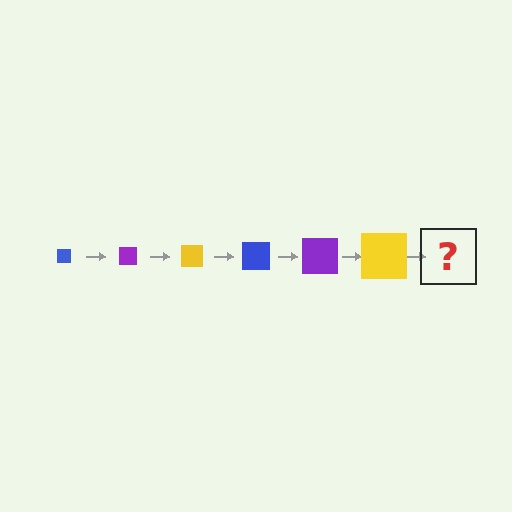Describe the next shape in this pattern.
It should be a blue square, larger than the previous one.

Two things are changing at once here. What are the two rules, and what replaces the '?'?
The two rules are that the square grows larger each step and the color cycles through blue, purple, and yellow. The '?' should be a blue square, larger than the previous one.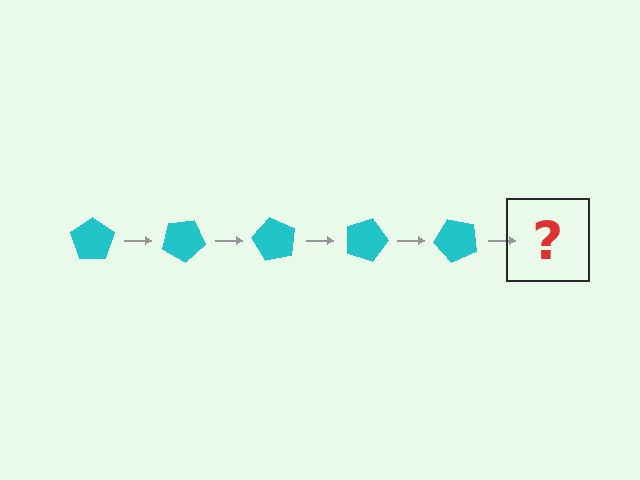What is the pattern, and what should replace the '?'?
The pattern is that the pentagon rotates 30 degrees each step. The '?' should be a cyan pentagon rotated 150 degrees.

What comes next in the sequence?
The next element should be a cyan pentagon rotated 150 degrees.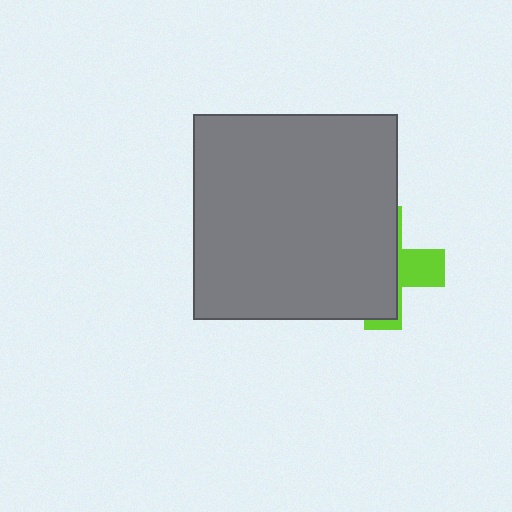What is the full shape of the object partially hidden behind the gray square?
The partially hidden object is a lime cross.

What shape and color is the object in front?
The object in front is a gray square.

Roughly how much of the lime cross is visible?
A small part of it is visible (roughly 31%).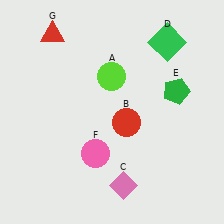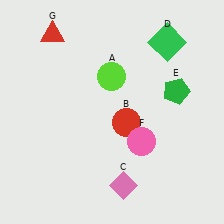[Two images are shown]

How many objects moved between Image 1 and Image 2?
1 object moved between the two images.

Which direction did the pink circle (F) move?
The pink circle (F) moved right.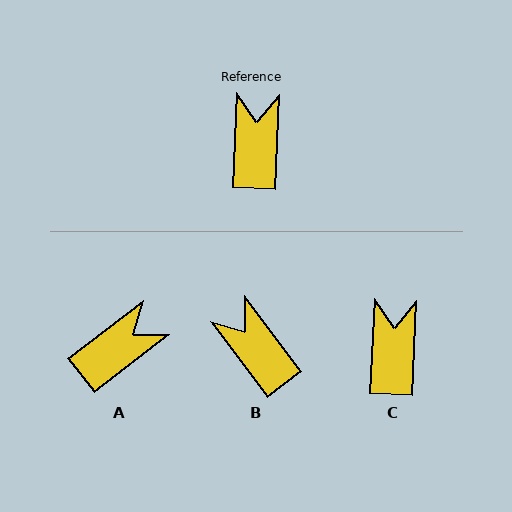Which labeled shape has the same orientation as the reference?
C.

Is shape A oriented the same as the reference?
No, it is off by about 50 degrees.